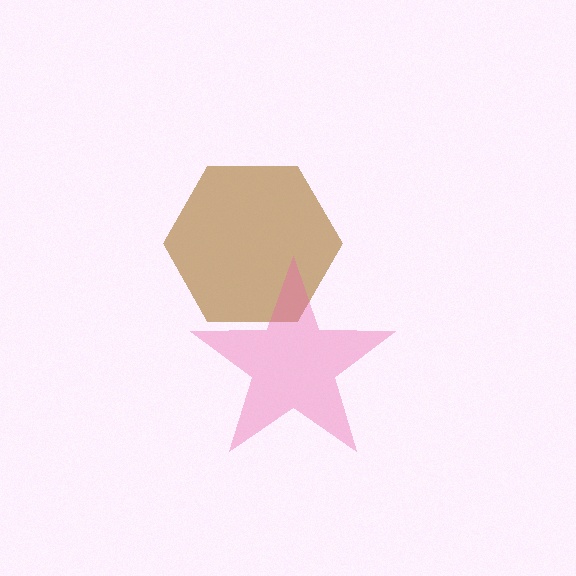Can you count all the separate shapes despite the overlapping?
Yes, there are 2 separate shapes.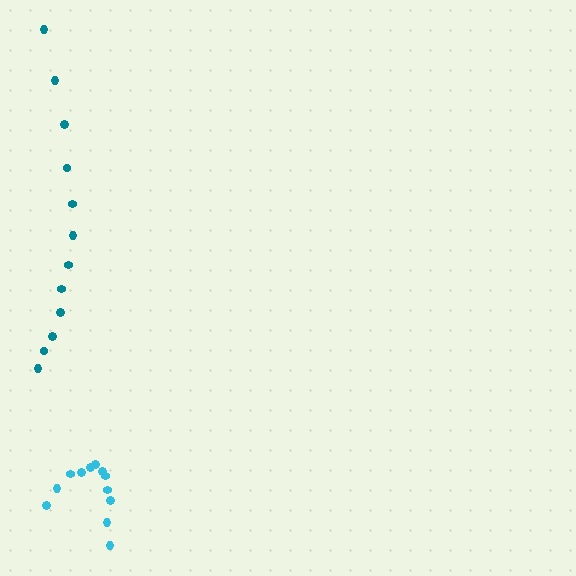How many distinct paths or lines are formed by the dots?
There are 2 distinct paths.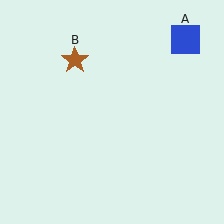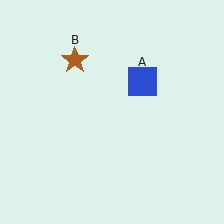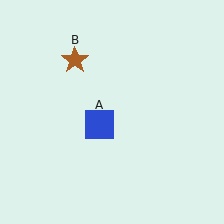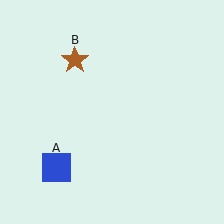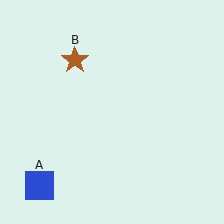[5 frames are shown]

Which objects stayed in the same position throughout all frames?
Brown star (object B) remained stationary.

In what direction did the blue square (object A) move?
The blue square (object A) moved down and to the left.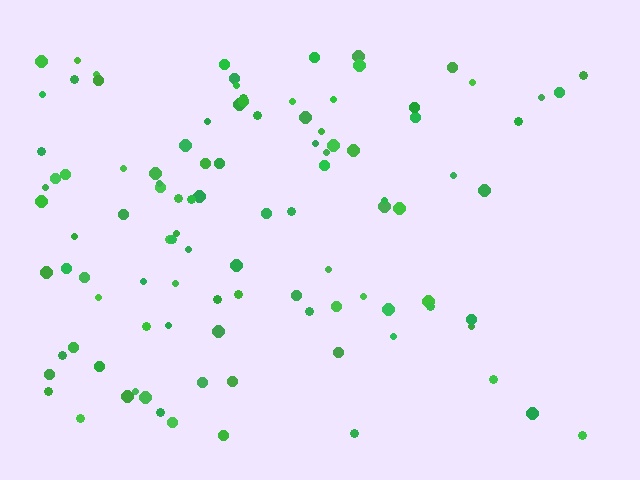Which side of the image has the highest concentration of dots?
The left.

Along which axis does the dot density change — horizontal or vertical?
Horizontal.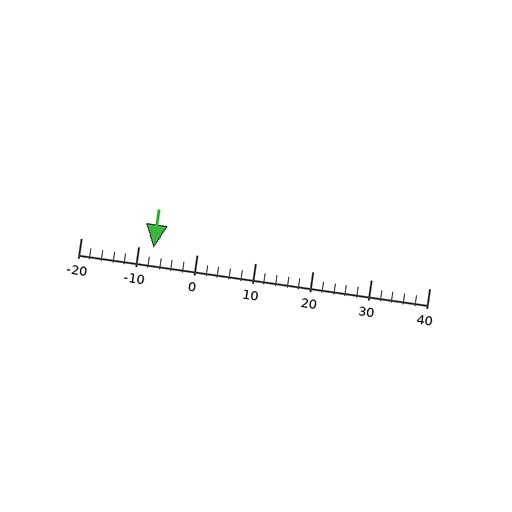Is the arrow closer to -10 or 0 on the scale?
The arrow is closer to -10.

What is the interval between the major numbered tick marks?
The major tick marks are spaced 10 units apart.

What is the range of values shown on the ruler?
The ruler shows values from -20 to 40.